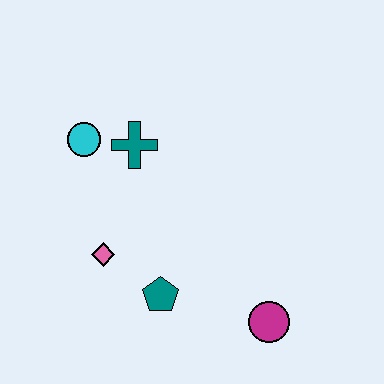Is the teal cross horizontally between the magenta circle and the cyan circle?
Yes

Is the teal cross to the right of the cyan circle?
Yes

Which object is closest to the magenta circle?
The teal pentagon is closest to the magenta circle.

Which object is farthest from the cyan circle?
The magenta circle is farthest from the cyan circle.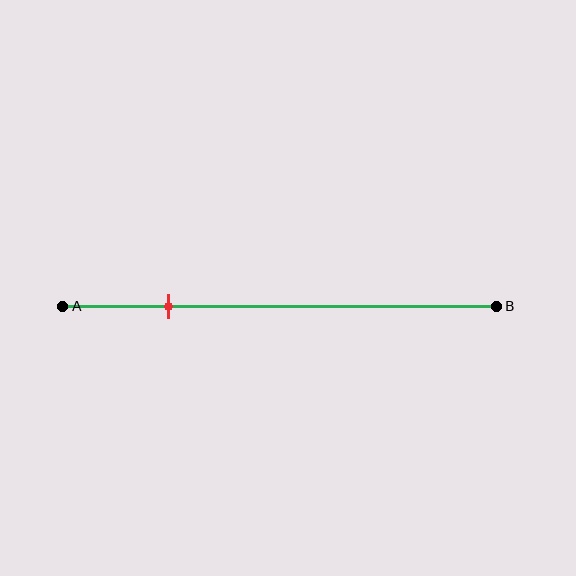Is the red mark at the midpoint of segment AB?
No, the mark is at about 25% from A, not at the 50% midpoint.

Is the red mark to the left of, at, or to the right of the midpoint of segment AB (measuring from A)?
The red mark is to the left of the midpoint of segment AB.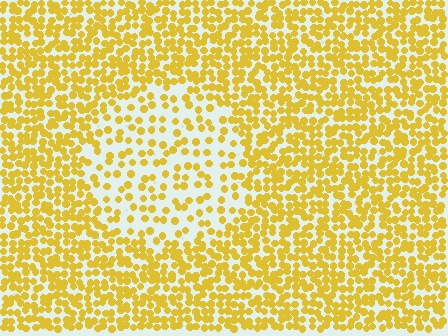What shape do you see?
I see a circle.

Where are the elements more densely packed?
The elements are more densely packed outside the circle boundary.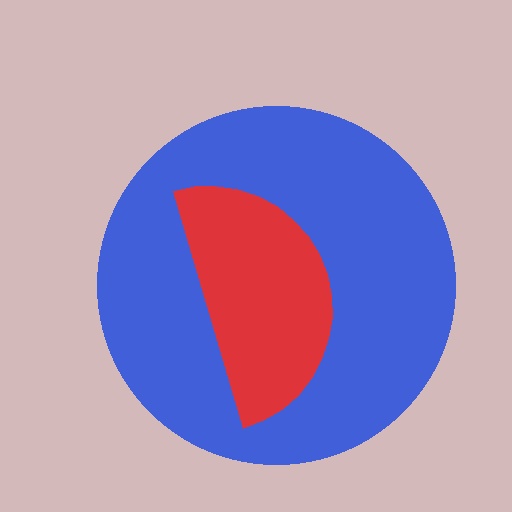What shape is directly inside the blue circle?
The red semicircle.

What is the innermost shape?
The red semicircle.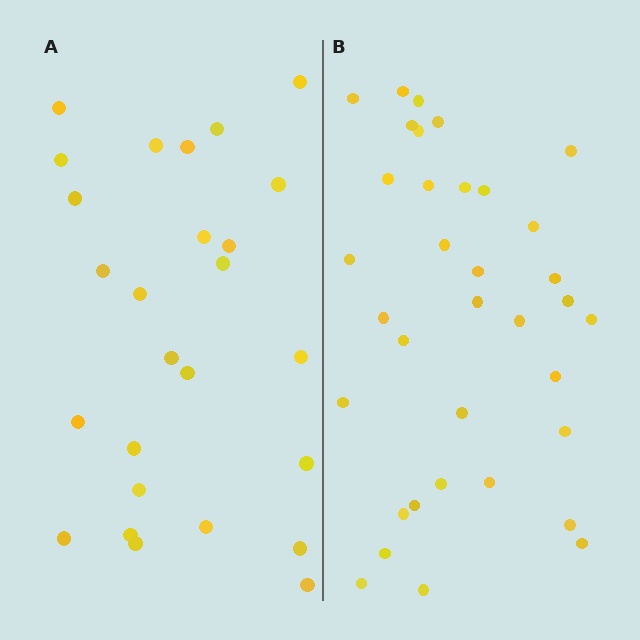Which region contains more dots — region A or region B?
Region B (the right region) has more dots.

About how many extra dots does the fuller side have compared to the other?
Region B has roughly 8 or so more dots than region A.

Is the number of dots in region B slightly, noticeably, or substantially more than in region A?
Region B has noticeably more, but not dramatically so. The ratio is roughly 1.3 to 1.